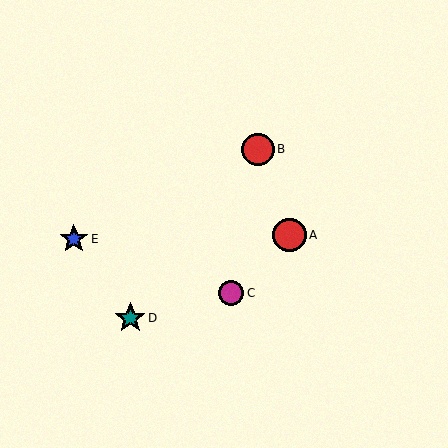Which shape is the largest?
The red circle (labeled A) is the largest.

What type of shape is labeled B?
Shape B is a red circle.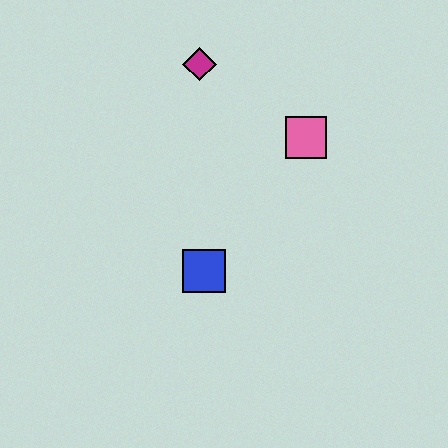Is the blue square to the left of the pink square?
Yes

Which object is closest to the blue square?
The pink square is closest to the blue square.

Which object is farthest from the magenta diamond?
The blue square is farthest from the magenta diamond.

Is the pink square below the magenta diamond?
Yes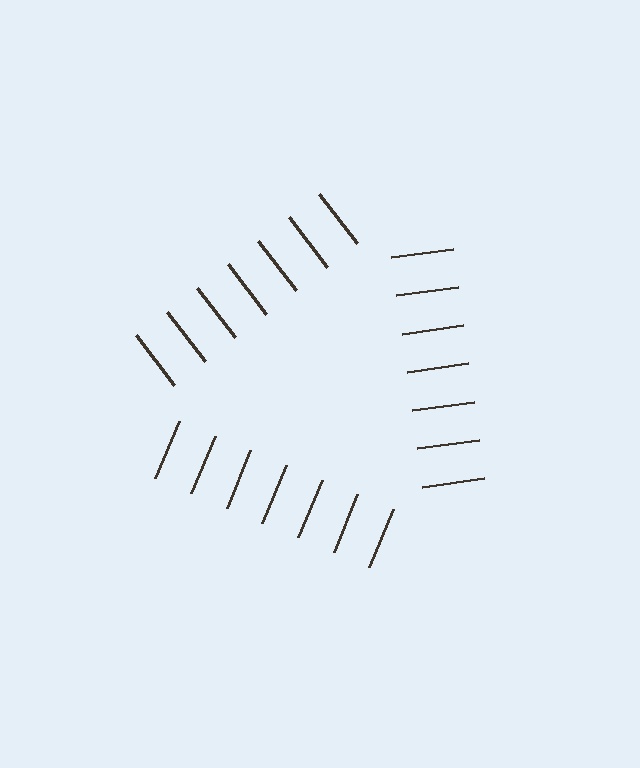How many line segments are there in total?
21 — 7 along each of the 3 edges.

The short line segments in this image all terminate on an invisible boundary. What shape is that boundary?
An illusory triangle — the line segments terminate on its edges but no continuous stroke is drawn.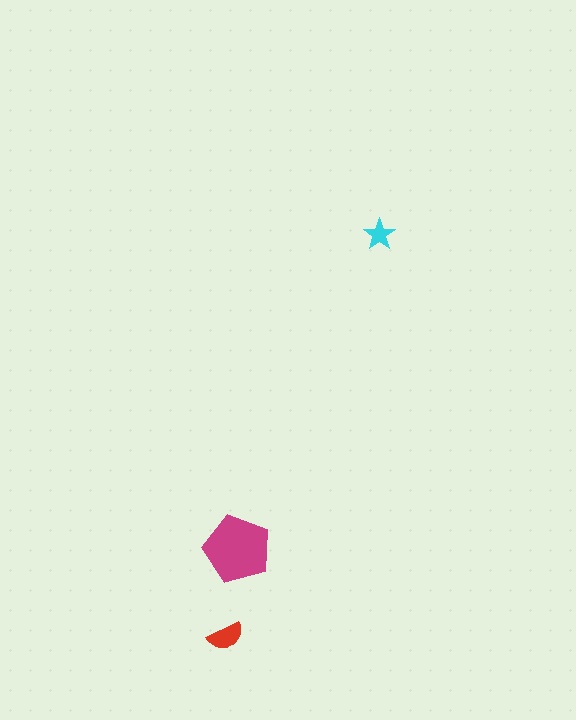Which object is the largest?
The magenta pentagon.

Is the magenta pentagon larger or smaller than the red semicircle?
Larger.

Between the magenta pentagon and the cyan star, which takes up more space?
The magenta pentagon.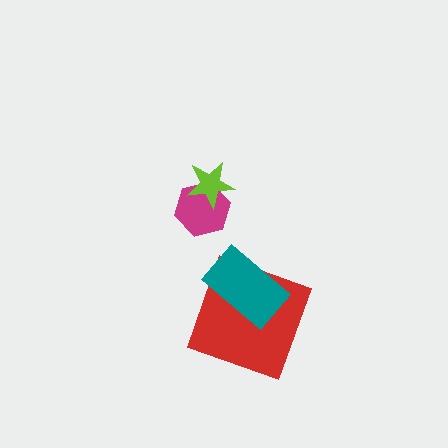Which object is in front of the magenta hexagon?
The lime star is in front of the magenta hexagon.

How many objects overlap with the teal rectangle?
1 object overlaps with the teal rectangle.